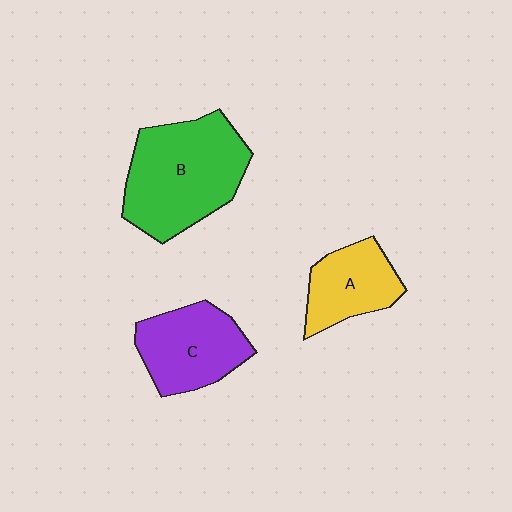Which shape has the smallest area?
Shape A (yellow).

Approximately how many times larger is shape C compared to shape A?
Approximately 1.3 times.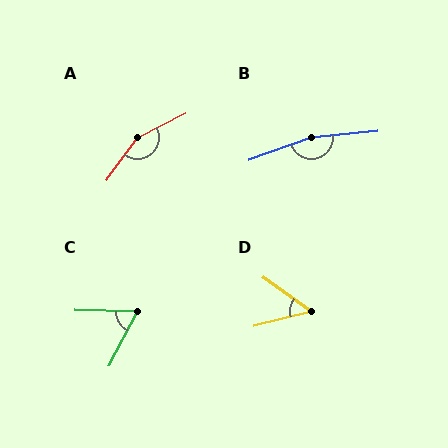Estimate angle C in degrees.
Approximately 64 degrees.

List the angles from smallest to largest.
D (50°), C (64°), A (152°), B (165°).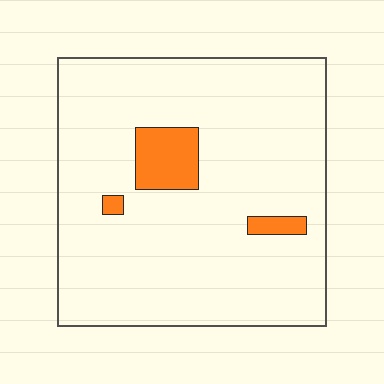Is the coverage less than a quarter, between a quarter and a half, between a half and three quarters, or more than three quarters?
Less than a quarter.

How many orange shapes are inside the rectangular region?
3.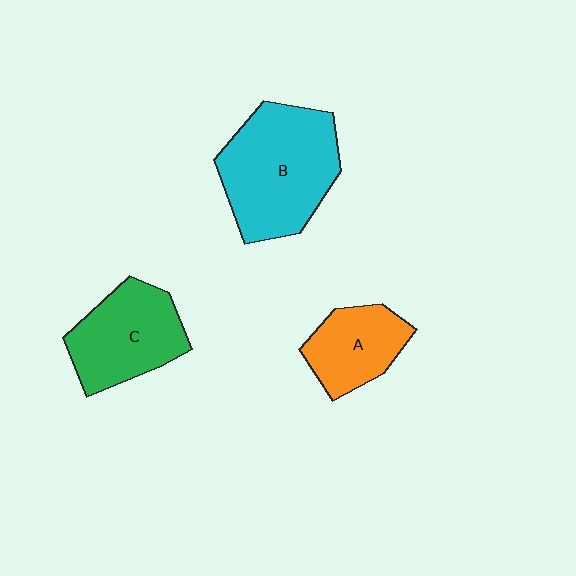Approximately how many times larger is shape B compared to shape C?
Approximately 1.4 times.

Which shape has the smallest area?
Shape A (orange).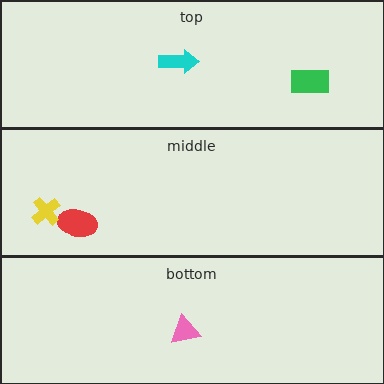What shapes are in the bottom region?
The pink triangle.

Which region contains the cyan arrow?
The top region.